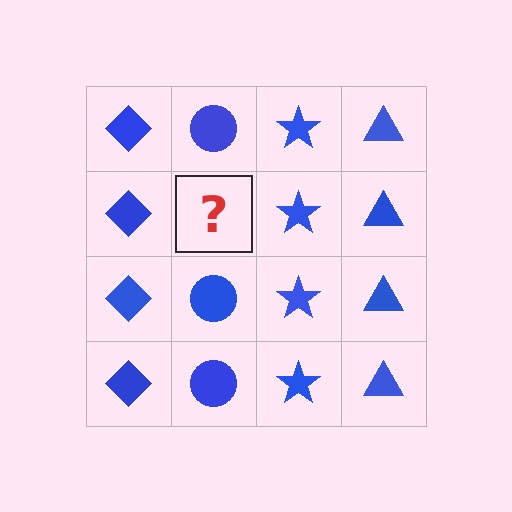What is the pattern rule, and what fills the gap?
The rule is that each column has a consistent shape. The gap should be filled with a blue circle.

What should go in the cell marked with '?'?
The missing cell should contain a blue circle.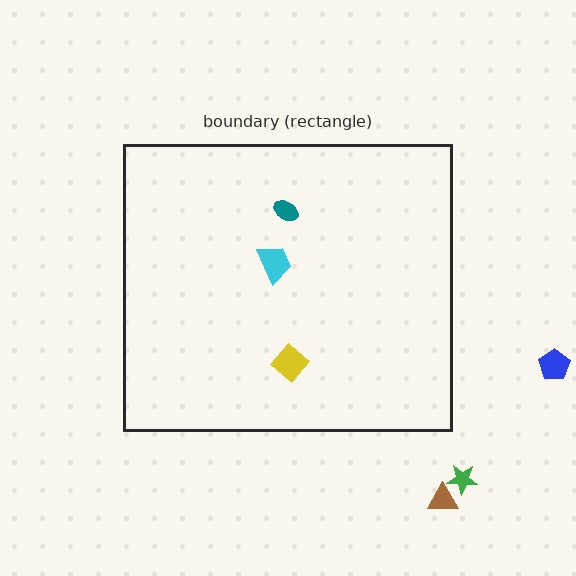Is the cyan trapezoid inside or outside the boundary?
Inside.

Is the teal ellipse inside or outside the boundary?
Inside.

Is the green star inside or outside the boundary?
Outside.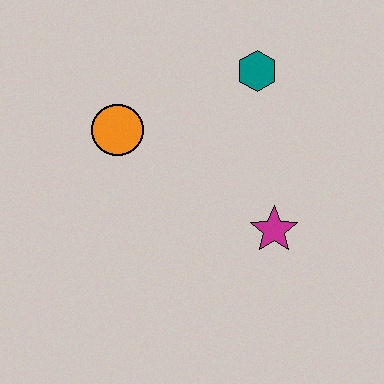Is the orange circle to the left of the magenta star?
Yes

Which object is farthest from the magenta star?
The orange circle is farthest from the magenta star.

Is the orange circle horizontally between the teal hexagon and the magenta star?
No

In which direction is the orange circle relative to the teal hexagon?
The orange circle is to the left of the teal hexagon.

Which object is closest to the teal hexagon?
The orange circle is closest to the teal hexagon.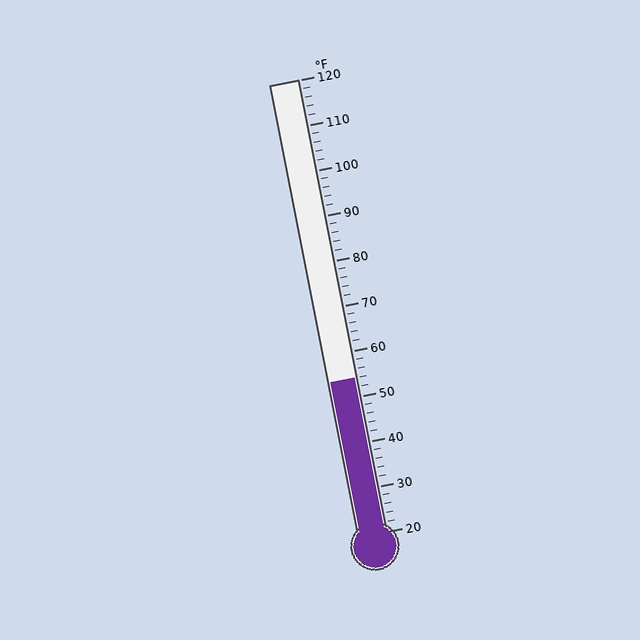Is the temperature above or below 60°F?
The temperature is below 60°F.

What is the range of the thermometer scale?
The thermometer scale ranges from 20°F to 120°F.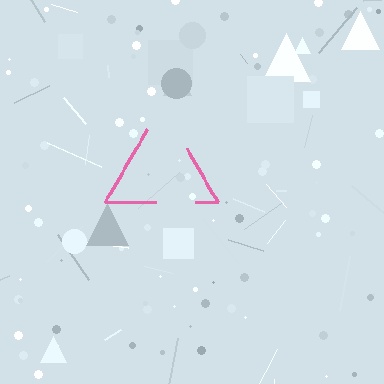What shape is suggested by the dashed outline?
The dashed outline suggests a triangle.